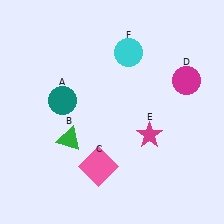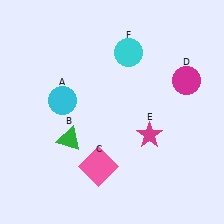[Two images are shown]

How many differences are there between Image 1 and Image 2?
There is 1 difference between the two images.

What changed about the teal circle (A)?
In Image 1, A is teal. In Image 2, it changed to cyan.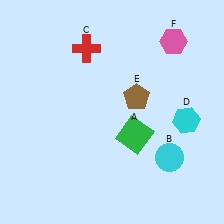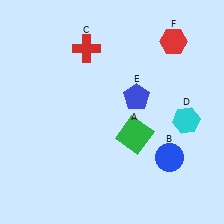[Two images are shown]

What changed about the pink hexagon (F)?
In Image 1, F is pink. In Image 2, it changed to red.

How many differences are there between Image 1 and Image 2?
There are 3 differences between the two images.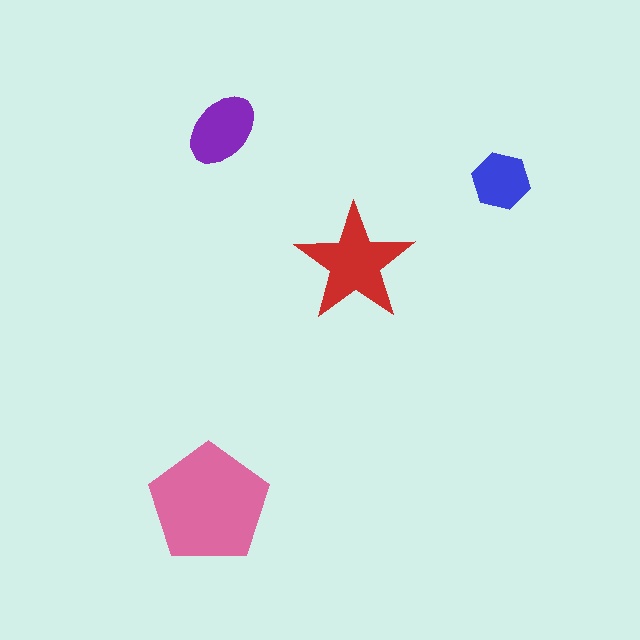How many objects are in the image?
There are 4 objects in the image.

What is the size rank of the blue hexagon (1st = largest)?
4th.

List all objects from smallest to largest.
The blue hexagon, the purple ellipse, the red star, the pink pentagon.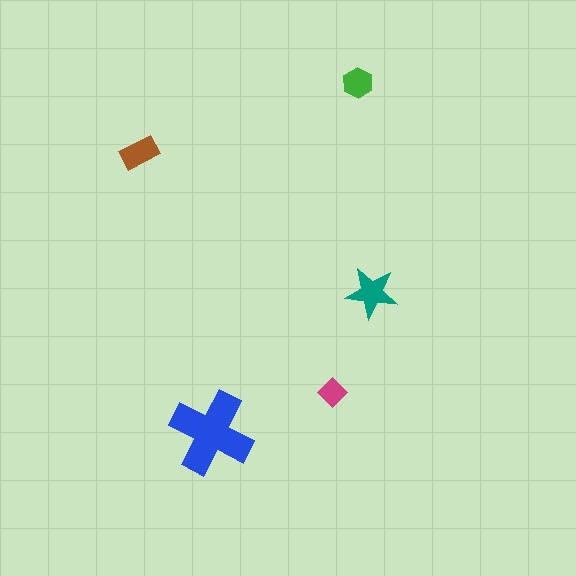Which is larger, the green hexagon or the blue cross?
The blue cross.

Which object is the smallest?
The magenta diamond.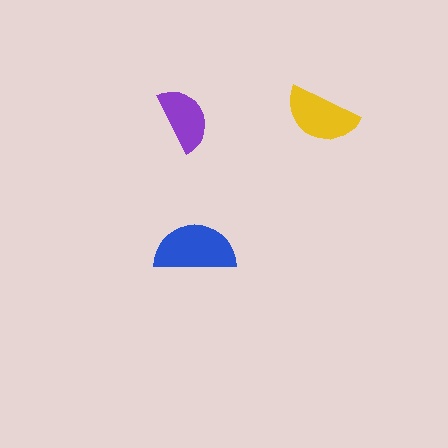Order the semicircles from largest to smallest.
the blue one, the yellow one, the purple one.